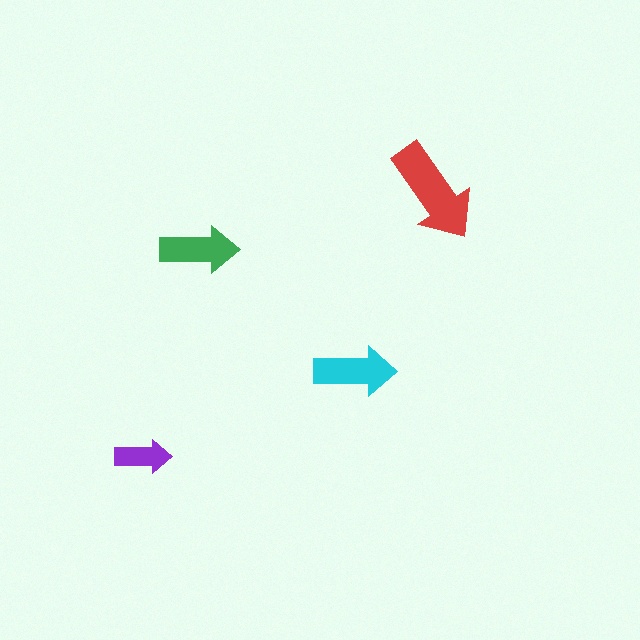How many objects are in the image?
There are 4 objects in the image.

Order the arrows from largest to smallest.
the red one, the cyan one, the green one, the purple one.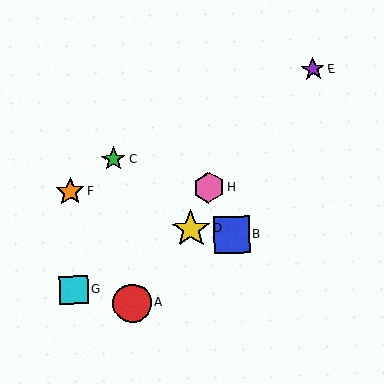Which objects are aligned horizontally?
Objects F, H are aligned horizontally.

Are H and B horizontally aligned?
No, H is at y≈188 and B is at y≈235.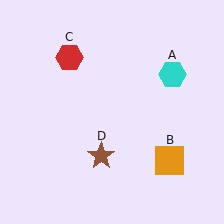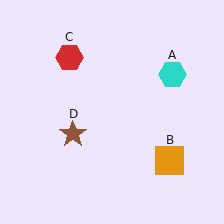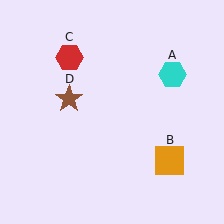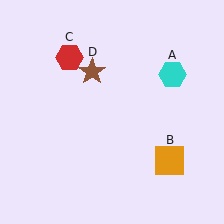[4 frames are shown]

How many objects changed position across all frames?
1 object changed position: brown star (object D).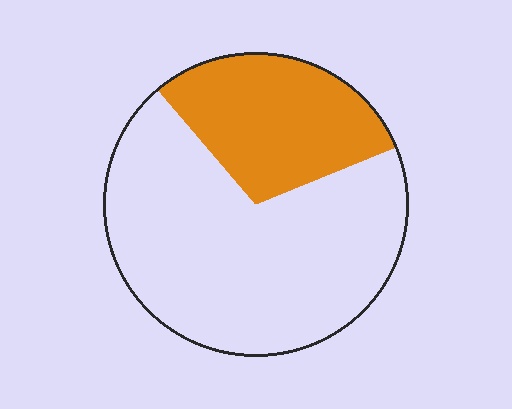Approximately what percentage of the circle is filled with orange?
Approximately 30%.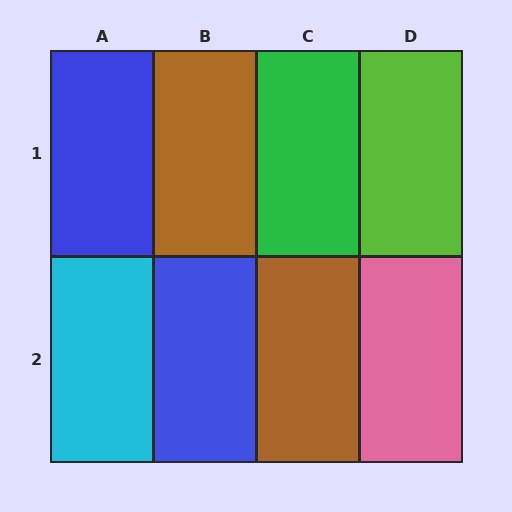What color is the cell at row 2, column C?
Brown.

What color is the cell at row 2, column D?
Pink.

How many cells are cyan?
1 cell is cyan.